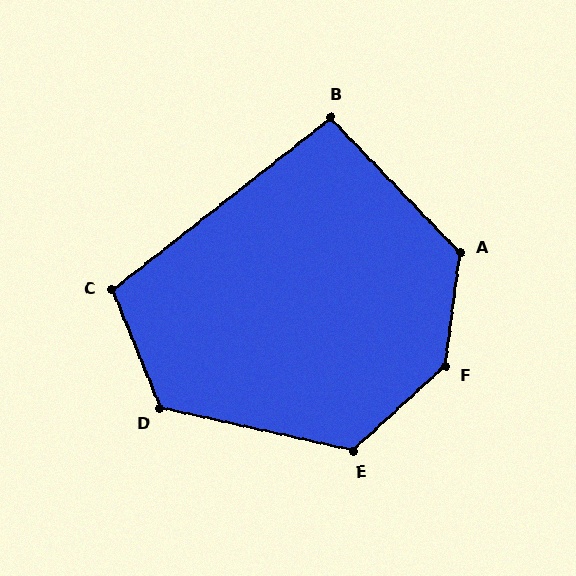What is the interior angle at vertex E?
Approximately 125 degrees (obtuse).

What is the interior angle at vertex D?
Approximately 124 degrees (obtuse).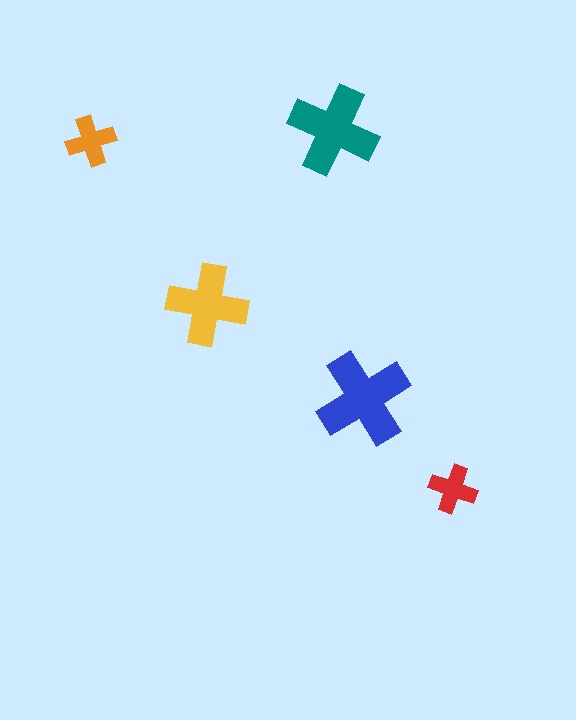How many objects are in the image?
There are 5 objects in the image.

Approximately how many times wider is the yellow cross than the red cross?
About 1.5 times wider.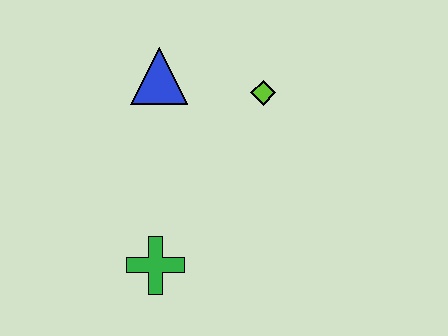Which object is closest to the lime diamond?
The blue triangle is closest to the lime diamond.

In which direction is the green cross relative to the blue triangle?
The green cross is below the blue triangle.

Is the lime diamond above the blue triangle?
No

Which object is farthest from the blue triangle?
The green cross is farthest from the blue triangle.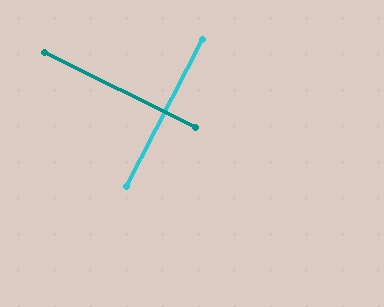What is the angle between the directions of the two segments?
Approximately 89 degrees.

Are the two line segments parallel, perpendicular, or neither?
Perpendicular — they meet at approximately 89°.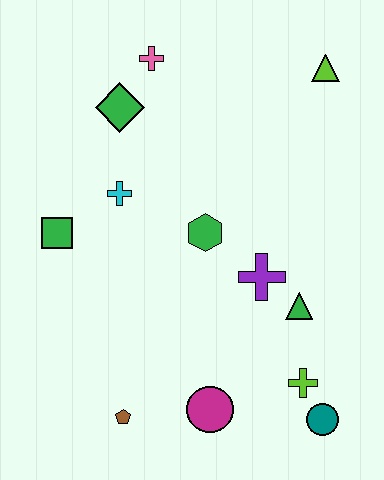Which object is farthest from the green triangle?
The pink cross is farthest from the green triangle.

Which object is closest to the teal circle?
The lime cross is closest to the teal circle.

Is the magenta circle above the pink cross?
No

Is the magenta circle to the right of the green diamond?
Yes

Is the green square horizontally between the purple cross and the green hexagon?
No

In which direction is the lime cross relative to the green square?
The lime cross is to the right of the green square.